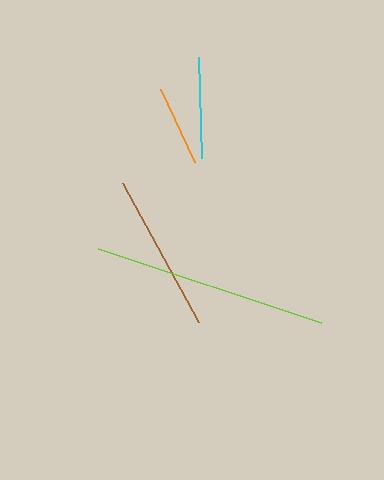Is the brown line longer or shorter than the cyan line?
The brown line is longer than the cyan line.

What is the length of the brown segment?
The brown segment is approximately 158 pixels long.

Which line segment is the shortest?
The orange line is the shortest at approximately 81 pixels.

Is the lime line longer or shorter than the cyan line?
The lime line is longer than the cyan line.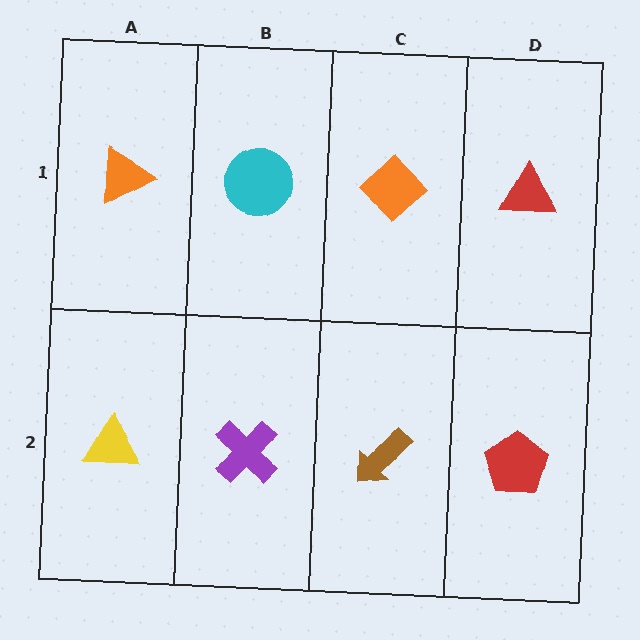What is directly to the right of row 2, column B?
A brown arrow.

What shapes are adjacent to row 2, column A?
An orange triangle (row 1, column A), a purple cross (row 2, column B).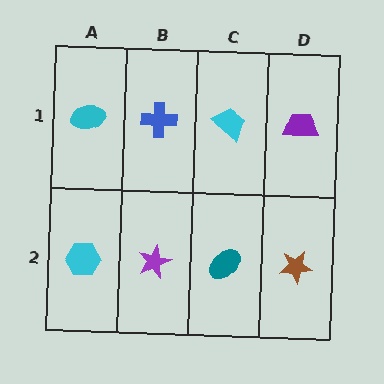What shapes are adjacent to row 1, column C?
A teal ellipse (row 2, column C), a blue cross (row 1, column B), a purple trapezoid (row 1, column D).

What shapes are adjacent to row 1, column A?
A cyan hexagon (row 2, column A), a blue cross (row 1, column B).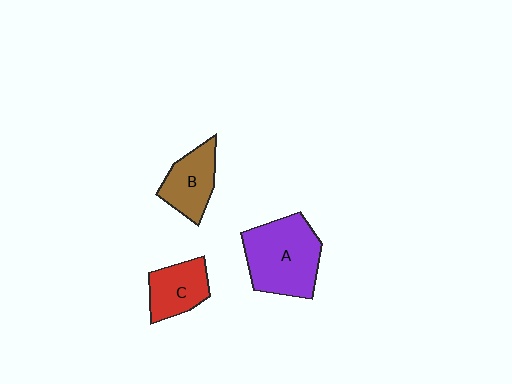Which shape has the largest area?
Shape A (purple).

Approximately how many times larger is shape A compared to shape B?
Approximately 1.7 times.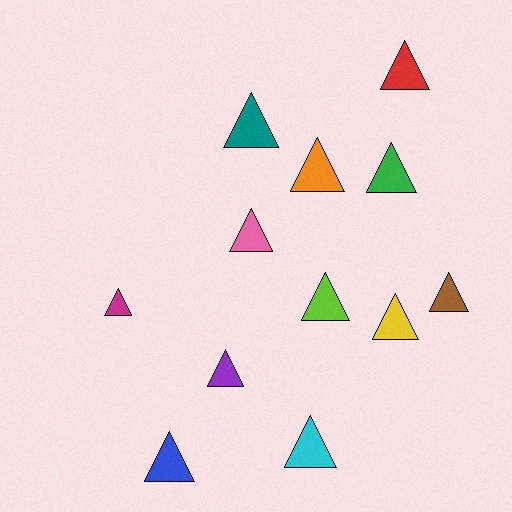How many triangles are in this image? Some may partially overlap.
There are 12 triangles.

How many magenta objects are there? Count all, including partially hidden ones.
There is 1 magenta object.